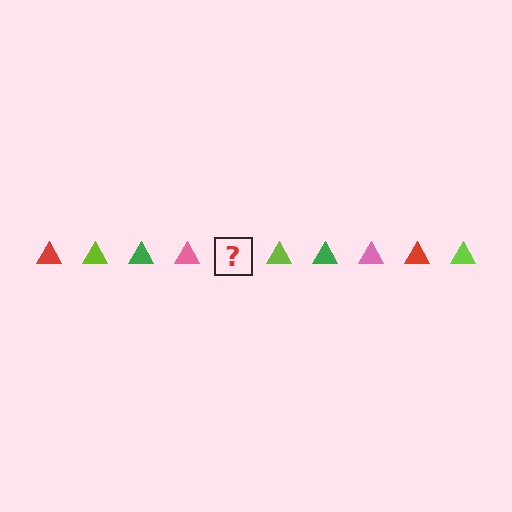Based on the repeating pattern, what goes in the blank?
The blank should be a red triangle.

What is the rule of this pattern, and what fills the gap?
The rule is that the pattern cycles through red, lime, green, pink triangles. The gap should be filled with a red triangle.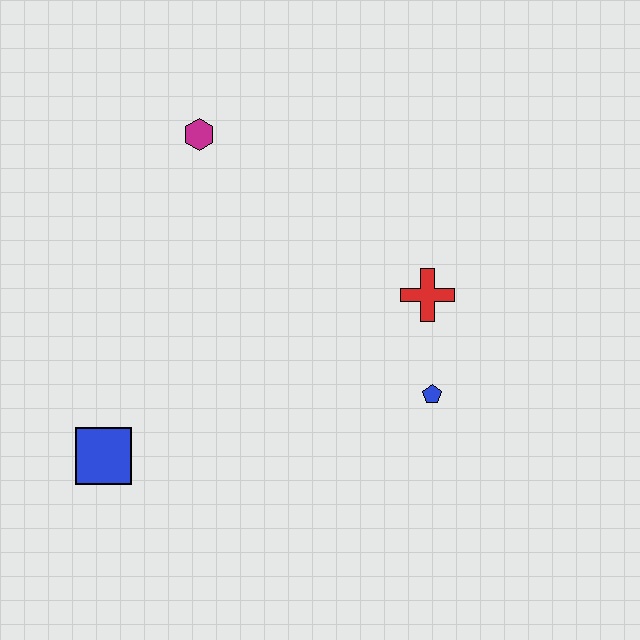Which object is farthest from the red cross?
The blue square is farthest from the red cross.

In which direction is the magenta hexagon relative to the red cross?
The magenta hexagon is to the left of the red cross.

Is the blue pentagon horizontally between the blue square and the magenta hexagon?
No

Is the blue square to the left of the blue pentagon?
Yes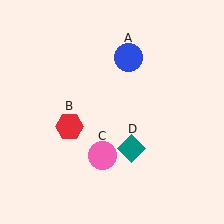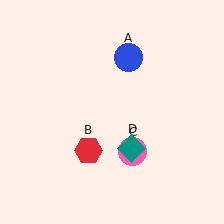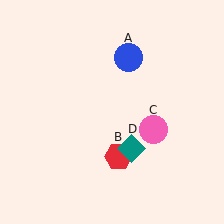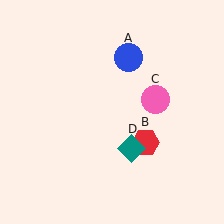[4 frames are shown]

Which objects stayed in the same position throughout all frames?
Blue circle (object A) and teal diamond (object D) remained stationary.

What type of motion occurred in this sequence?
The red hexagon (object B), pink circle (object C) rotated counterclockwise around the center of the scene.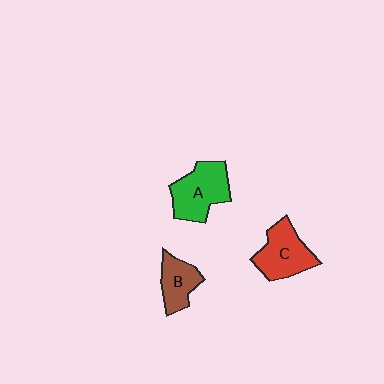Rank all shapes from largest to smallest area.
From largest to smallest: A (green), C (red), B (brown).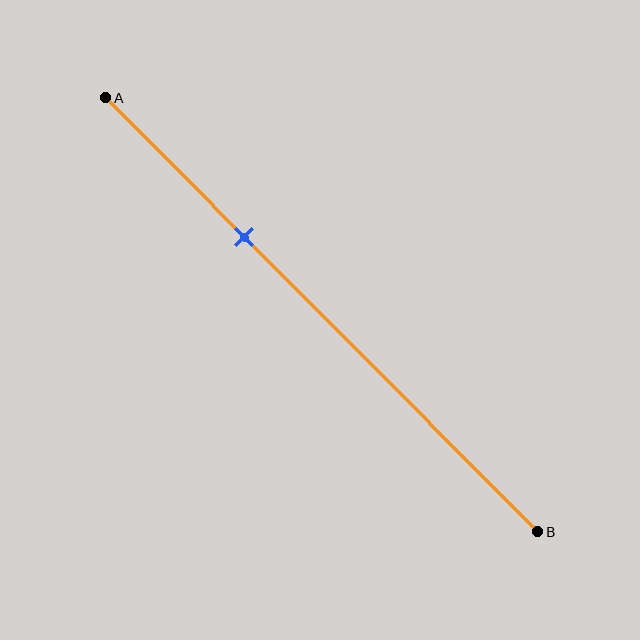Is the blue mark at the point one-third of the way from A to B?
Yes, the mark is approximately at the one-third point.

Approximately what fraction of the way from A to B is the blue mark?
The blue mark is approximately 30% of the way from A to B.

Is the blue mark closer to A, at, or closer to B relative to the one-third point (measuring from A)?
The blue mark is approximately at the one-third point of segment AB.